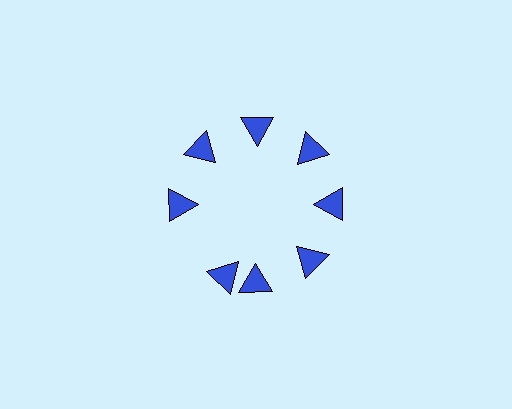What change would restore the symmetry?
The symmetry would be restored by rotating it back into even spacing with its neighbors so that all 8 triangles sit at equal angles and equal distance from the center.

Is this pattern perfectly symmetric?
No. The 8 blue triangles are arranged in a ring, but one element near the 8 o'clock position is rotated out of alignment along the ring, breaking the 8-fold rotational symmetry.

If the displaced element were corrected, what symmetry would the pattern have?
It would have 8-fold rotational symmetry — the pattern would map onto itself every 45 degrees.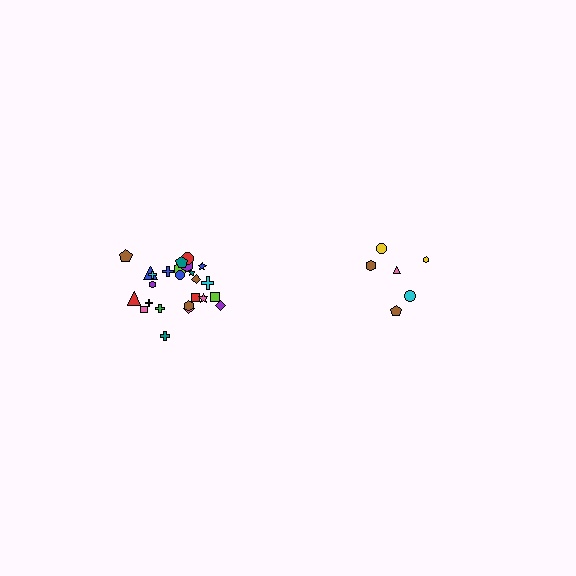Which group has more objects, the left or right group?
The left group.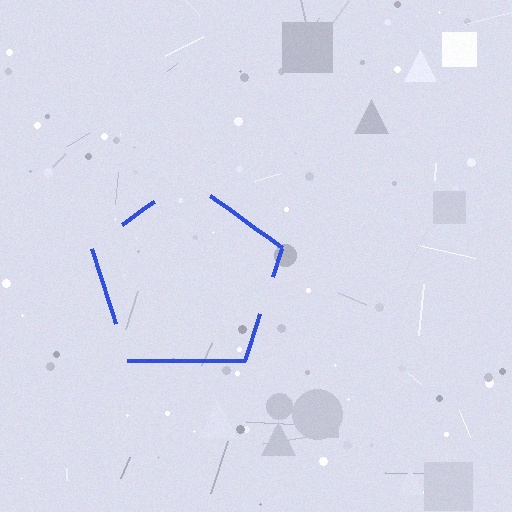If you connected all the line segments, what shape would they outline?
They would outline a pentagon.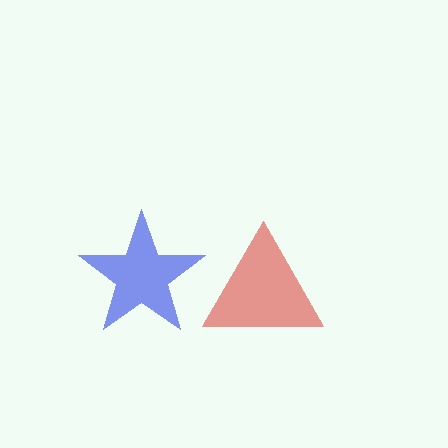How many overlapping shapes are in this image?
There are 2 overlapping shapes in the image.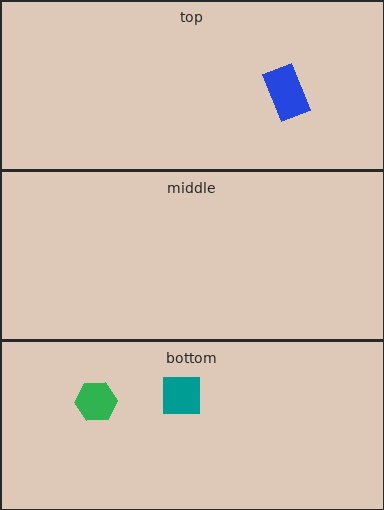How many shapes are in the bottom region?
2.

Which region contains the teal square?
The bottom region.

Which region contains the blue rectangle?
The top region.